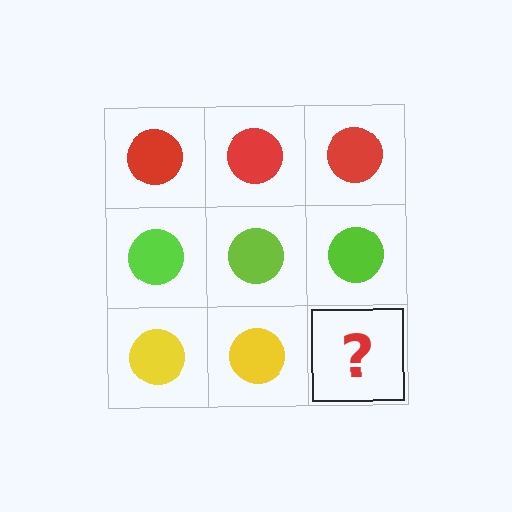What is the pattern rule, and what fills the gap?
The rule is that each row has a consistent color. The gap should be filled with a yellow circle.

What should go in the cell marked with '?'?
The missing cell should contain a yellow circle.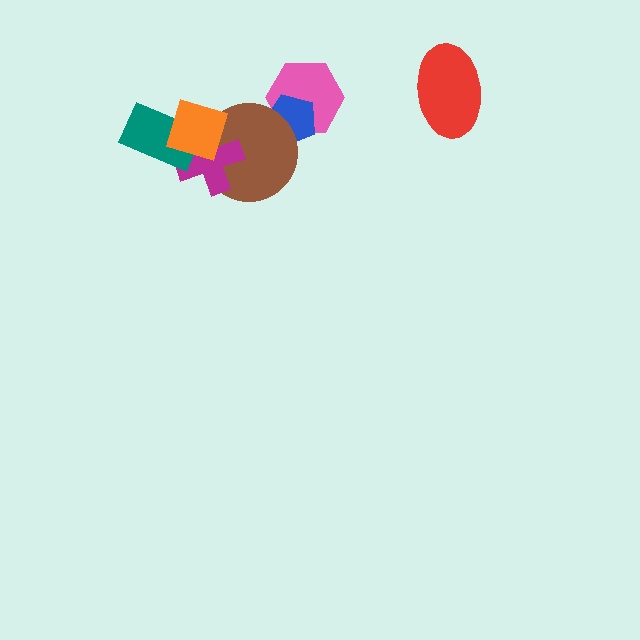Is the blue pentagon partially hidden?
Yes, it is partially covered by another shape.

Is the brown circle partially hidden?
Yes, it is partially covered by another shape.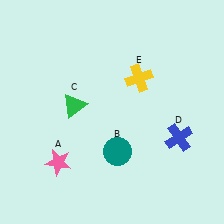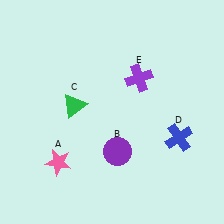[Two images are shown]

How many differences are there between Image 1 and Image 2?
There are 2 differences between the two images.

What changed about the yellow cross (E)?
In Image 1, E is yellow. In Image 2, it changed to purple.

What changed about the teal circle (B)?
In Image 1, B is teal. In Image 2, it changed to purple.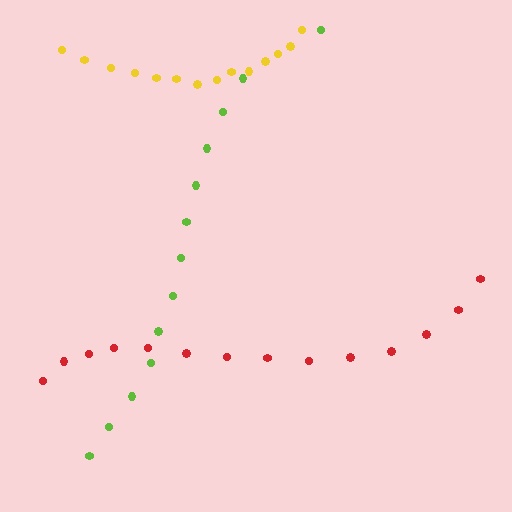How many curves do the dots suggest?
There are 3 distinct paths.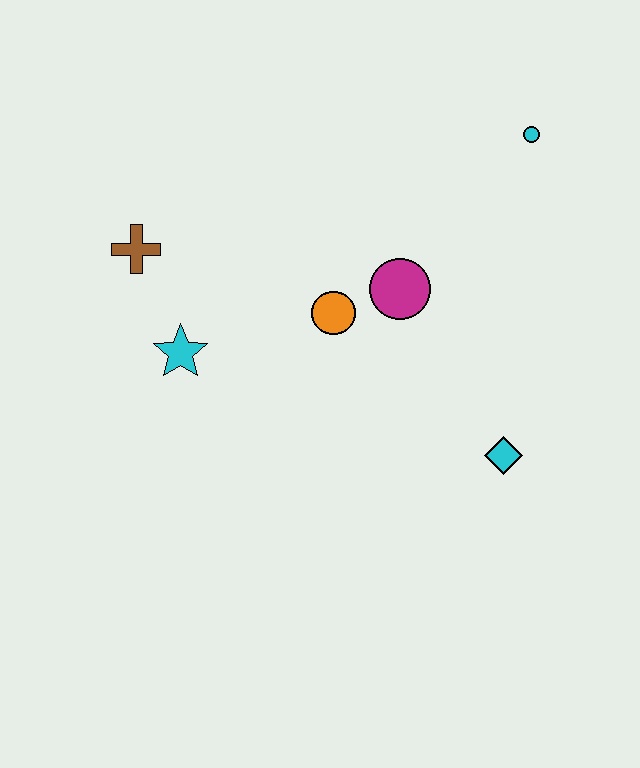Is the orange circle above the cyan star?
Yes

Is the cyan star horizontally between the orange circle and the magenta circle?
No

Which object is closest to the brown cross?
The cyan star is closest to the brown cross.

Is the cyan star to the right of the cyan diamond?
No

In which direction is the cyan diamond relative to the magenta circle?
The cyan diamond is below the magenta circle.